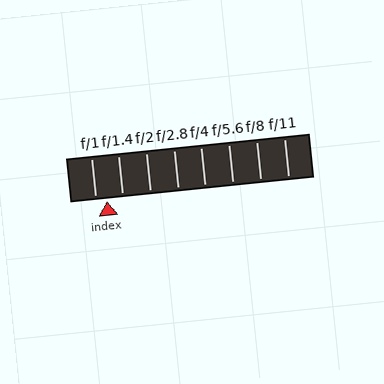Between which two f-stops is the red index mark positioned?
The index mark is between f/1 and f/1.4.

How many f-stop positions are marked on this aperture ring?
There are 8 f-stop positions marked.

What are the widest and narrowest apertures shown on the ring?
The widest aperture shown is f/1 and the narrowest is f/11.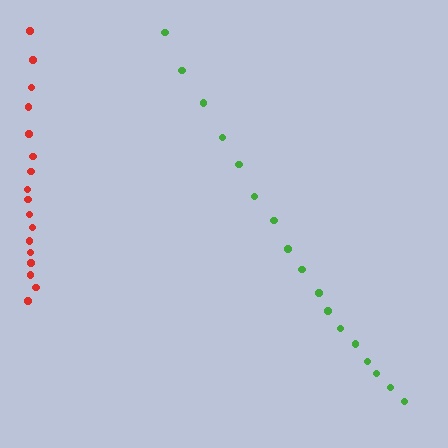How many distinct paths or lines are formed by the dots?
There are 2 distinct paths.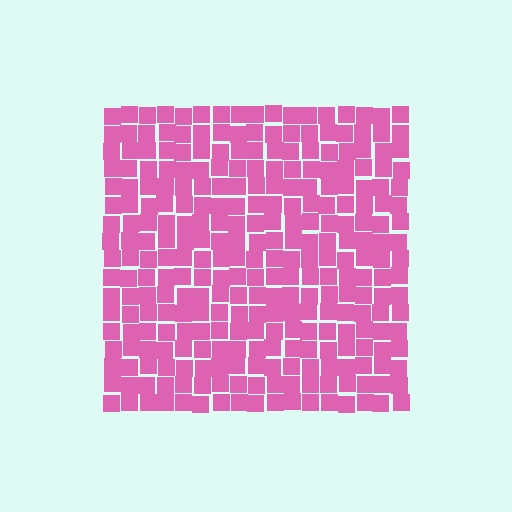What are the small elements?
The small elements are squares.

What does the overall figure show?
The overall figure shows a square.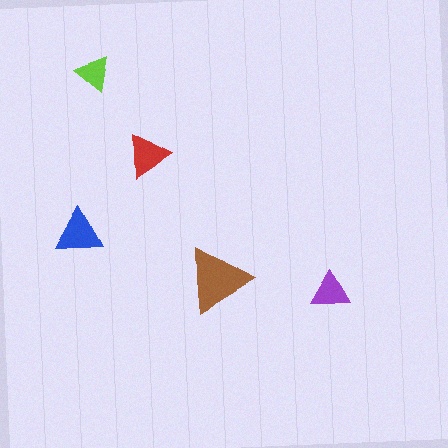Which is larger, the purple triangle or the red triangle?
The red one.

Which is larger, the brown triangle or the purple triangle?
The brown one.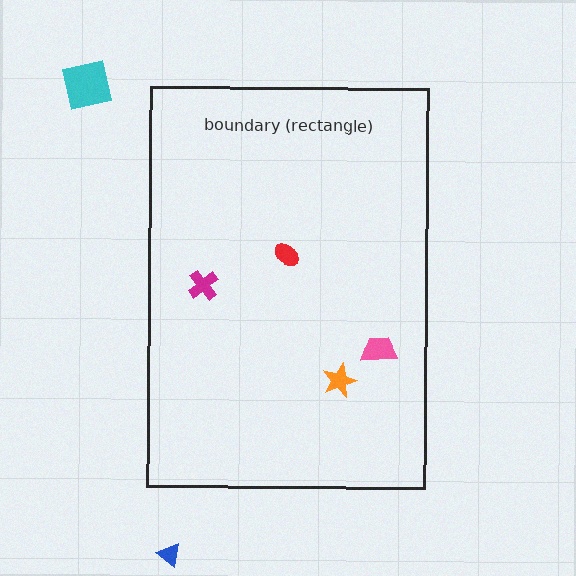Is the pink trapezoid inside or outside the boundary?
Inside.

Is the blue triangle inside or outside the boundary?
Outside.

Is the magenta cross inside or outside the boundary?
Inside.